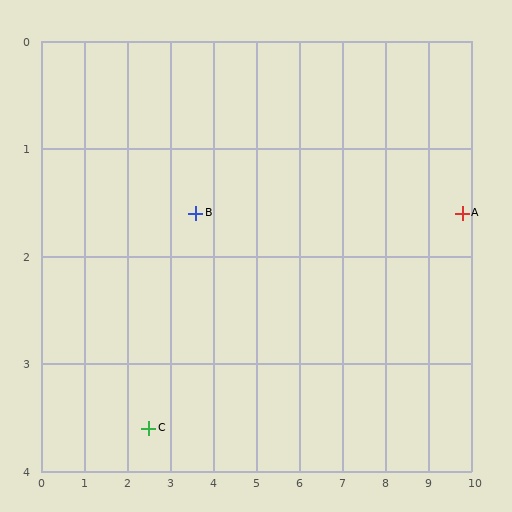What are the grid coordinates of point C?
Point C is at approximately (2.5, 3.6).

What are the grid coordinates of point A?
Point A is at approximately (9.8, 1.6).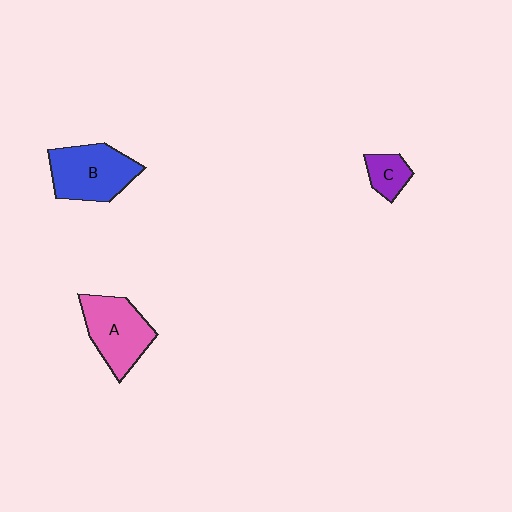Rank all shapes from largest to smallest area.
From largest to smallest: B (blue), A (pink), C (purple).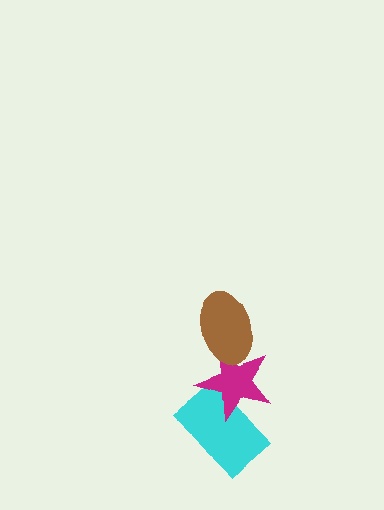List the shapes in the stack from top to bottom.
From top to bottom: the brown ellipse, the magenta star, the cyan rectangle.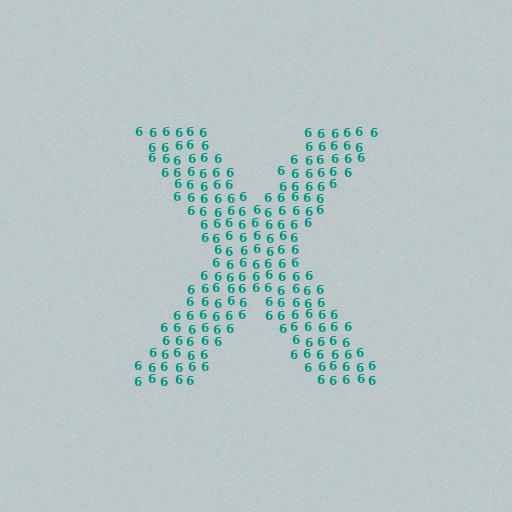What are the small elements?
The small elements are digit 6's.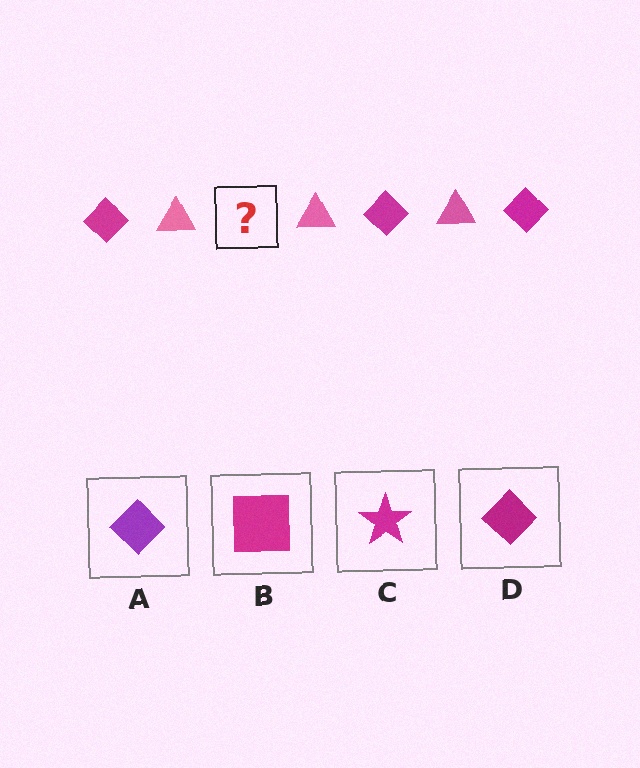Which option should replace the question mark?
Option D.